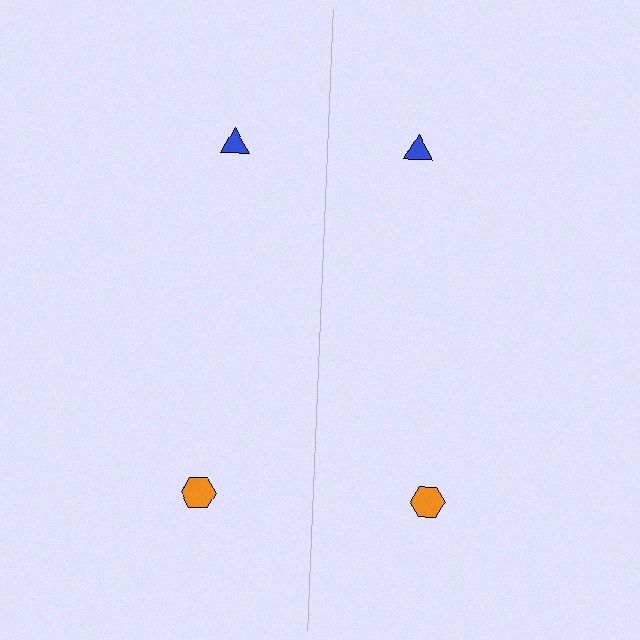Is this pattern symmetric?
Yes, this pattern has bilateral (reflection) symmetry.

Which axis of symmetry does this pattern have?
The pattern has a vertical axis of symmetry running through the center of the image.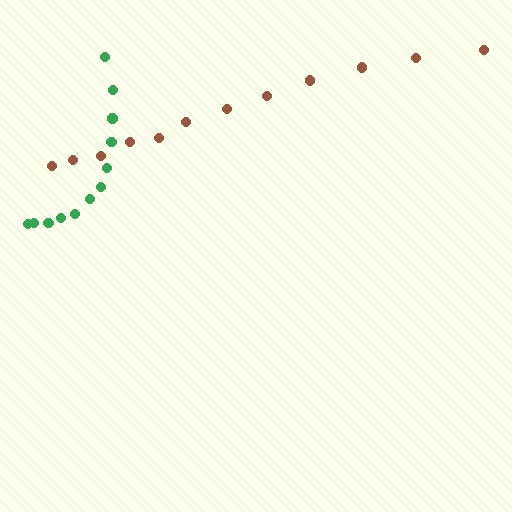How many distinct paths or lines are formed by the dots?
There are 2 distinct paths.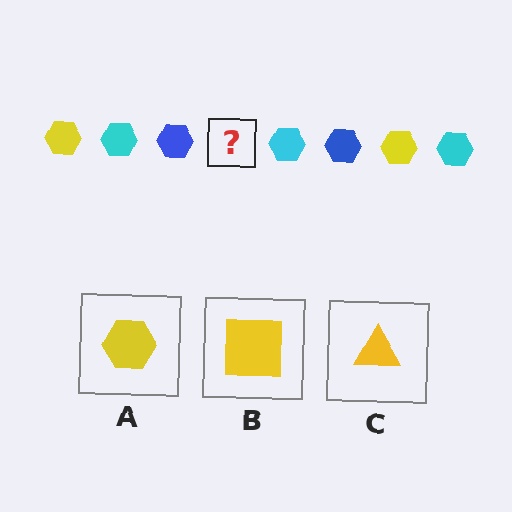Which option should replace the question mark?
Option A.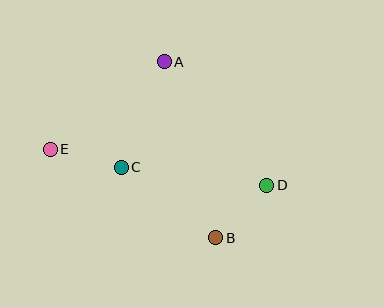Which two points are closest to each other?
Points C and E are closest to each other.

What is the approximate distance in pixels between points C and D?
The distance between C and D is approximately 147 pixels.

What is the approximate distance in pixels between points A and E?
The distance between A and E is approximately 143 pixels.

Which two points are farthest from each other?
Points D and E are farthest from each other.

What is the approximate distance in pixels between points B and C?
The distance between B and C is approximately 118 pixels.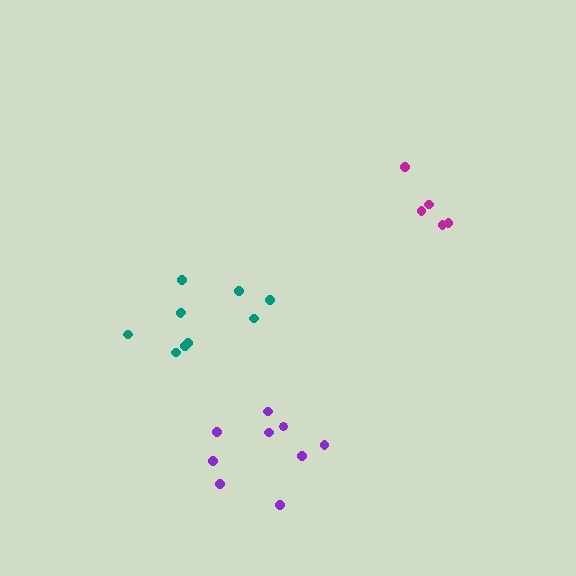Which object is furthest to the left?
The teal cluster is leftmost.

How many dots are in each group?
Group 1: 10 dots, Group 2: 5 dots, Group 3: 9 dots (24 total).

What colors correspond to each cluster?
The clusters are colored: teal, magenta, purple.